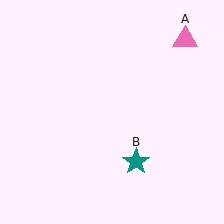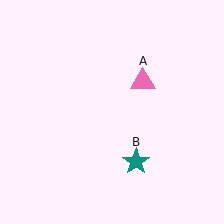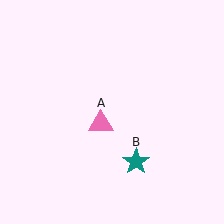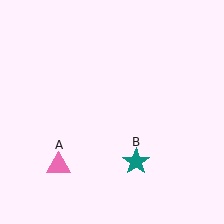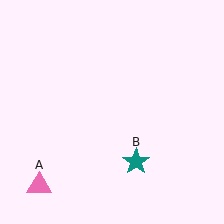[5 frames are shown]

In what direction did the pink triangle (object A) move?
The pink triangle (object A) moved down and to the left.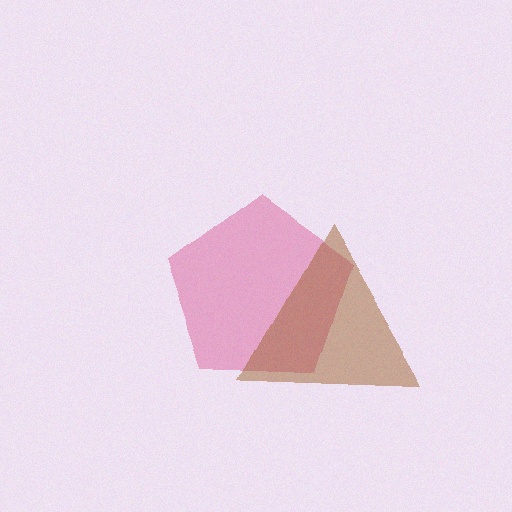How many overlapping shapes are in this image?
There are 2 overlapping shapes in the image.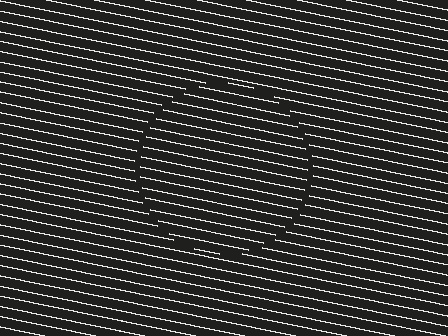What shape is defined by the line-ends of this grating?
An illusory circle. The interior of the shape contains the same grating, shifted by half a period — the contour is defined by the phase discontinuity where line-ends from the inner and outer gratings abut.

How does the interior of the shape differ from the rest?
The interior of the shape contains the same grating, shifted by half a period — the contour is defined by the phase discontinuity where line-ends from the inner and outer gratings abut.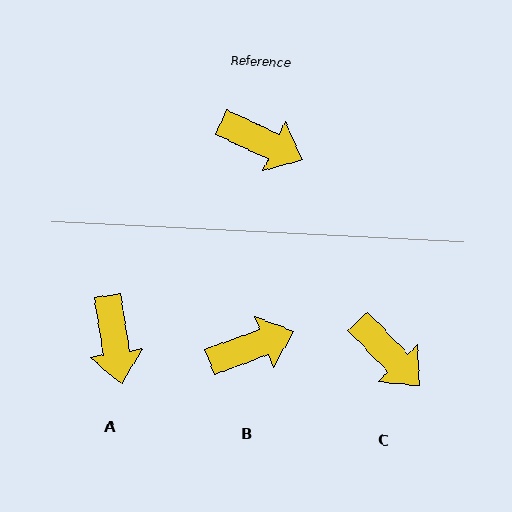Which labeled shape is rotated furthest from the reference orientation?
A, about 56 degrees away.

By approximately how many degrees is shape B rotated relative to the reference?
Approximately 45 degrees counter-clockwise.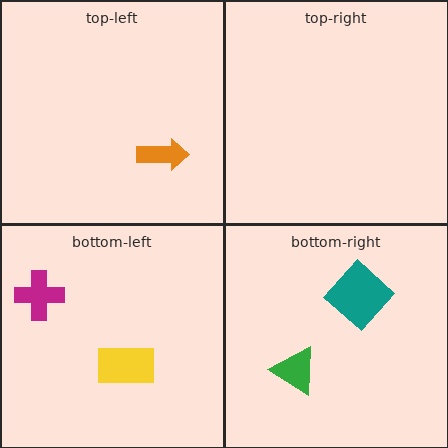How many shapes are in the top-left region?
1.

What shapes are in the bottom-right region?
The teal diamond, the green triangle.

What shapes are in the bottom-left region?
The yellow rectangle, the magenta cross.